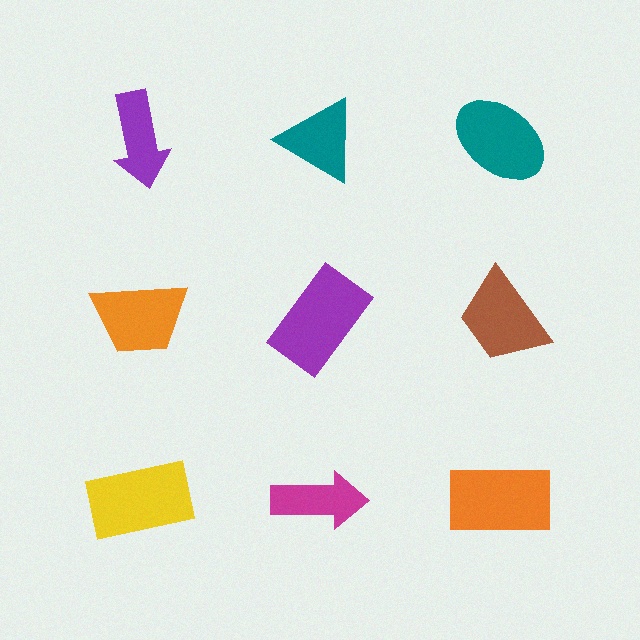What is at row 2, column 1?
An orange trapezoid.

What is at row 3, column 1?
A yellow rectangle.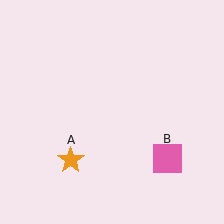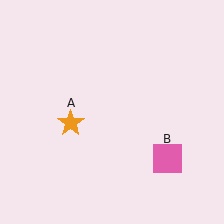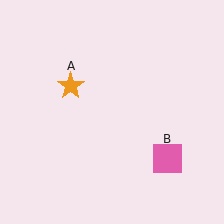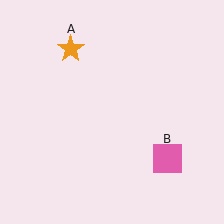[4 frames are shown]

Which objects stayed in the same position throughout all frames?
Pink square (object B) remained stationary.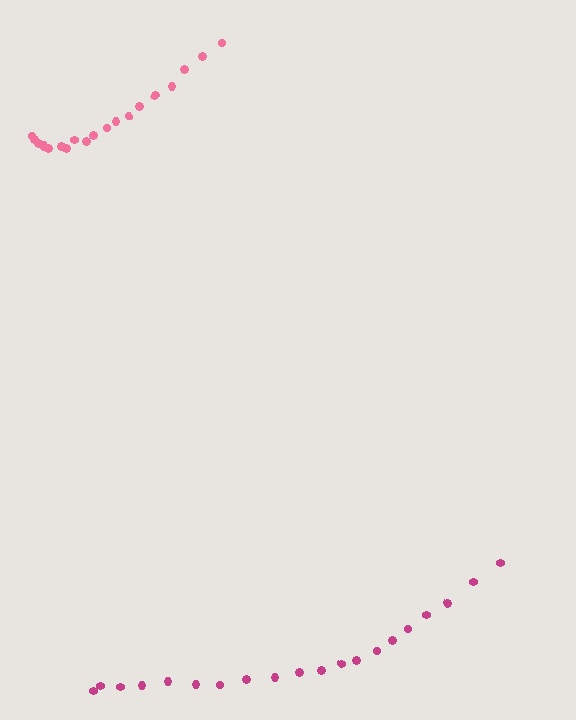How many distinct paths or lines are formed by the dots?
There are 2 distinct paths.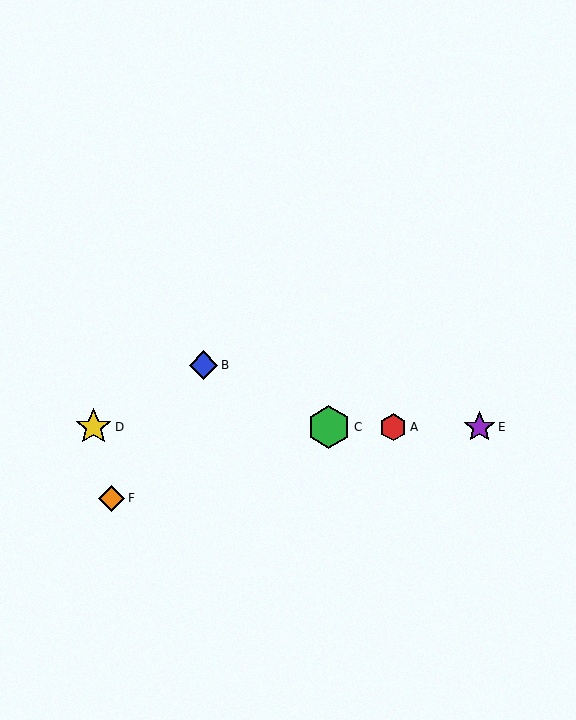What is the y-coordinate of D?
Object D is at y≈427.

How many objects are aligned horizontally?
4 objects (A, C, D, E) are aligned horizontally.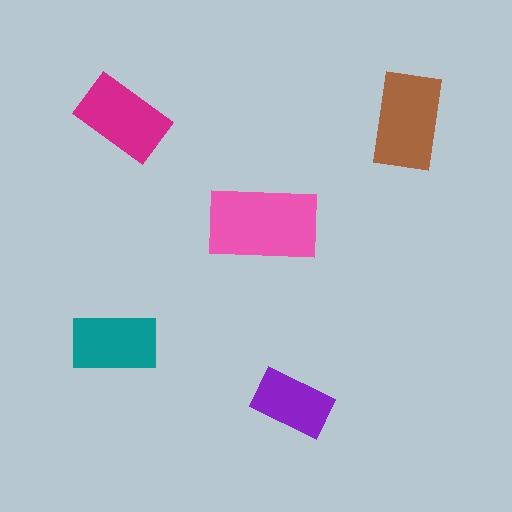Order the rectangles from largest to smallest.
the pink one, the brown one, the magenta one, the teal one, the purple one.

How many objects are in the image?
There are 5 objects in the image.